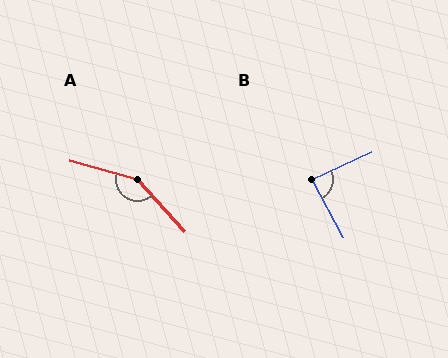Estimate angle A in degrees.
Approximately 147 degrees.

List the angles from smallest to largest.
B (86°), A (147°).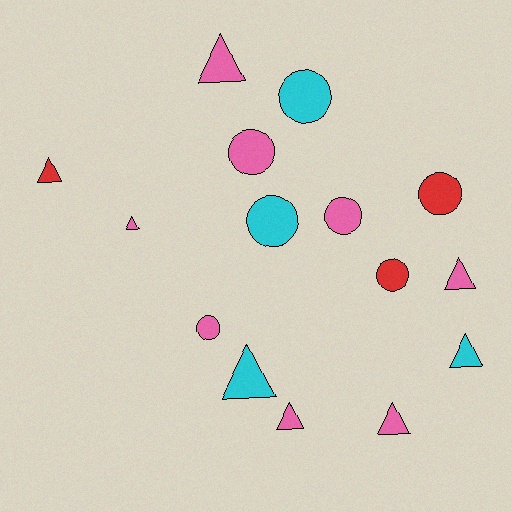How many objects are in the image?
There are 15 objects.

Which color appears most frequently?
Pink, with 8 objects.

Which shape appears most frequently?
Triangle, with 8 objects.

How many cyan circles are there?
There are 2 cyan circles.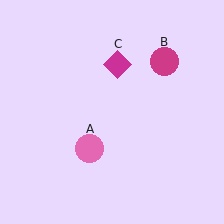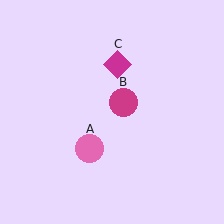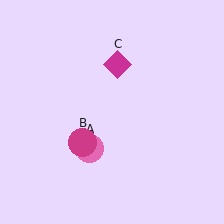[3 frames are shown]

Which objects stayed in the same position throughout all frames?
Pink circle (object A) and magenta diamond (object C) remained stationary.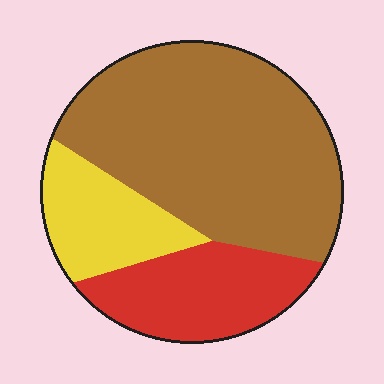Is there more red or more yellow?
Red.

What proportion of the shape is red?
Red covers 23% of the shape.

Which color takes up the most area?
Brown, at roughly 60%.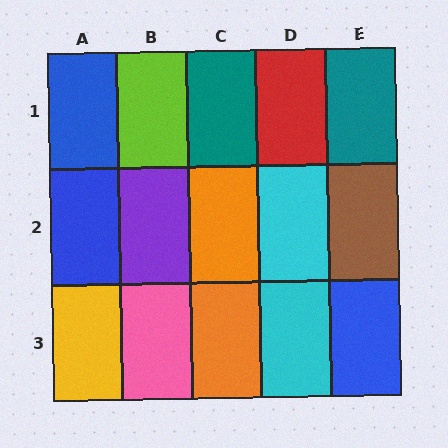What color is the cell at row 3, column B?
Pink.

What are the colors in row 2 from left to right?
Blue, purple, orange, cyan, brown.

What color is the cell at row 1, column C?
Teal.